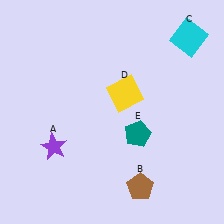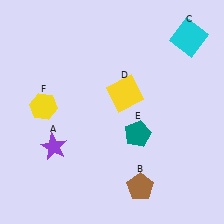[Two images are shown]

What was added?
A yellow hexagon (F) was added in Image 2.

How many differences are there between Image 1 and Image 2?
There is 1 difference between the two images.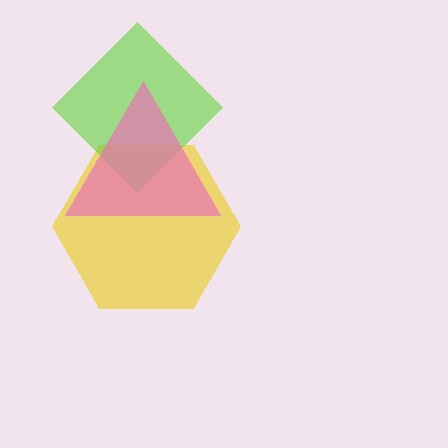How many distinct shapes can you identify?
There are 3 distinct shapes: a yellow hexagon, a lime diamond, a pink triangle.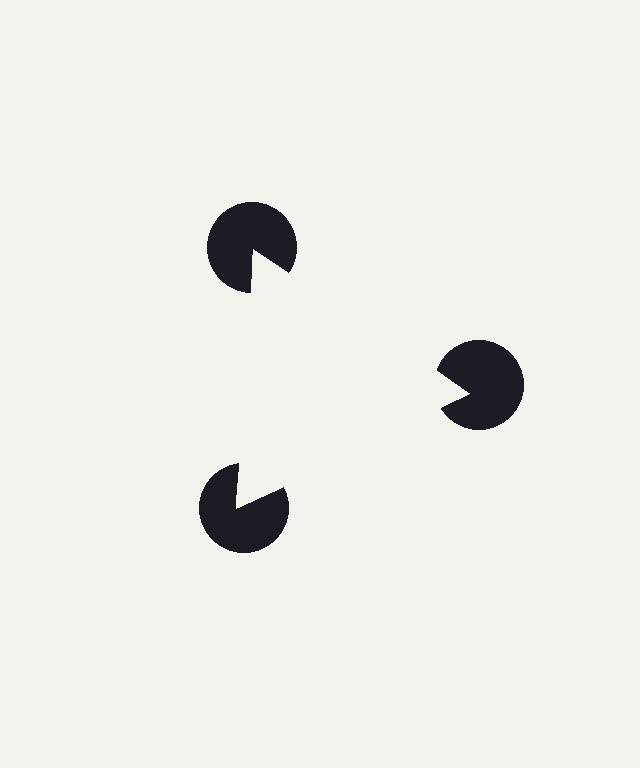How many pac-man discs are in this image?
There are 3 — one at each vertex of the illusory triangle.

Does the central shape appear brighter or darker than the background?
It typically appears slightly brighter than the background, even though no actual brightness change is drawn.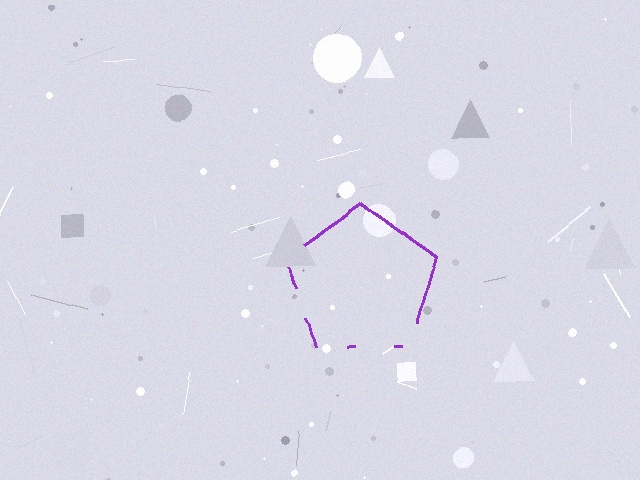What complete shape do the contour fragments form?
The contour fragments form a pentagon.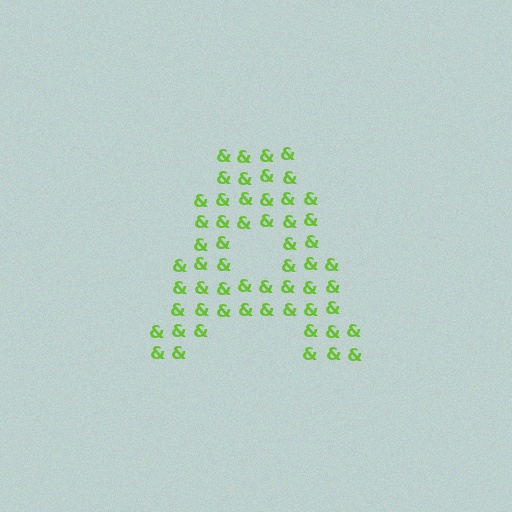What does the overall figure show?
The overall figure shows the letter A.